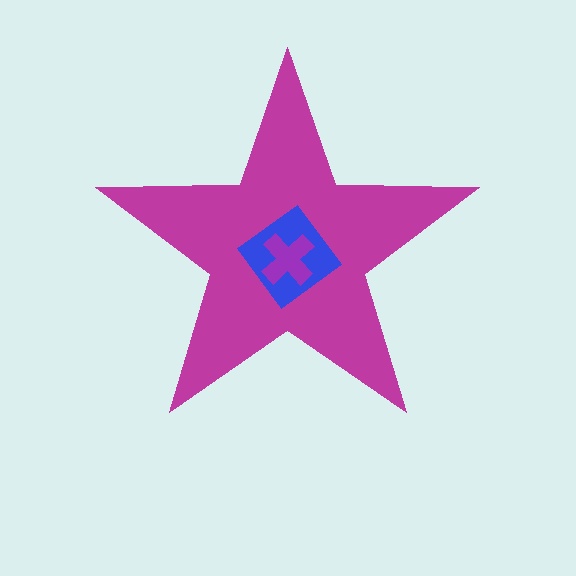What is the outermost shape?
The magenta star.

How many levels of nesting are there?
3.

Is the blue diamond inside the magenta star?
Yes.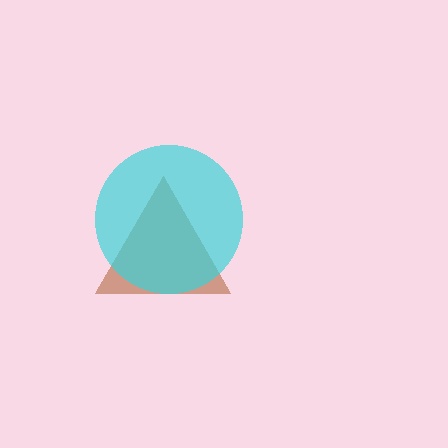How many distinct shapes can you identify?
There are 2 distinct shapes: a brown triangle, a cyan circle.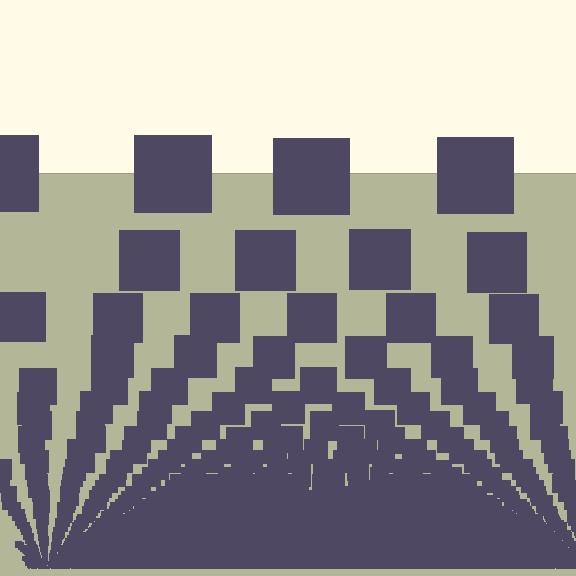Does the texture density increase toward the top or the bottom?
Density increases toward the bottom.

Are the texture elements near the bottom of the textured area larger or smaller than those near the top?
Smaller. The gradient is inverted — elements near the bottom are smaller and denser.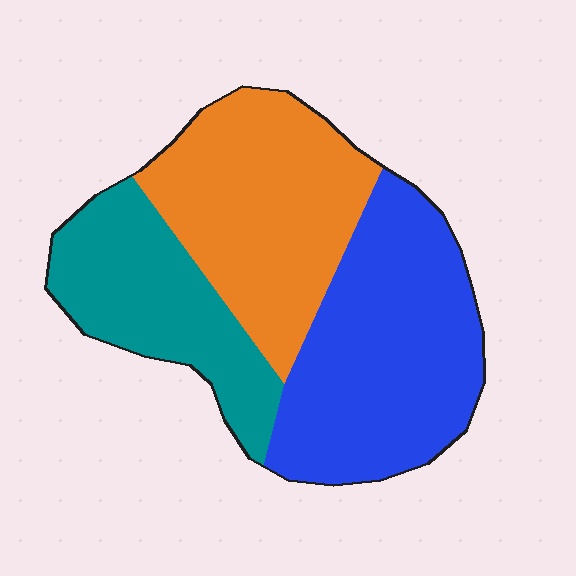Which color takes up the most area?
Blue, at roughly 40%.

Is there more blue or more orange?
Blue.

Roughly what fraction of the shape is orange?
Orange covers about 35% of the shape.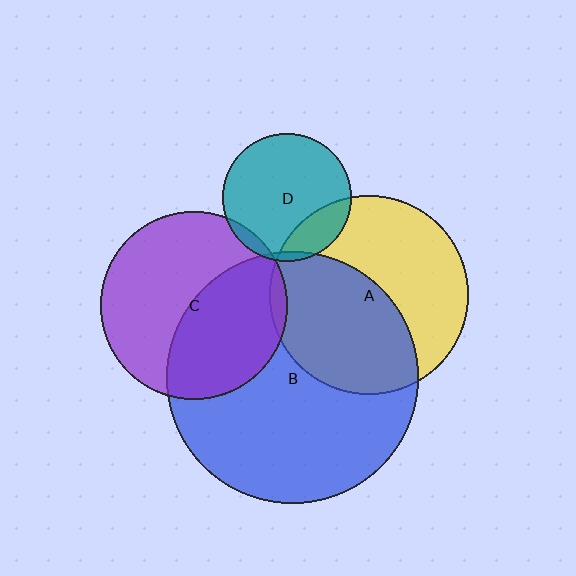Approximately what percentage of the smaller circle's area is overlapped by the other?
Approximately 5%.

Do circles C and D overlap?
Yes.